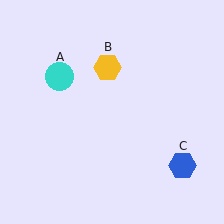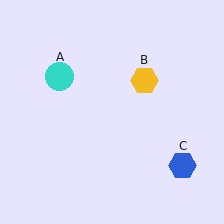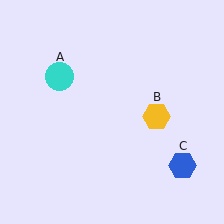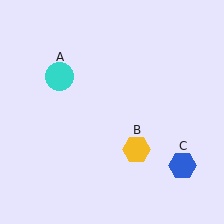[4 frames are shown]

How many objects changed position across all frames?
1 object changed position: yellow hexagon (object B).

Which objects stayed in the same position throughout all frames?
Cyan circle (object A) and blue hexagon (object C) remained stationary.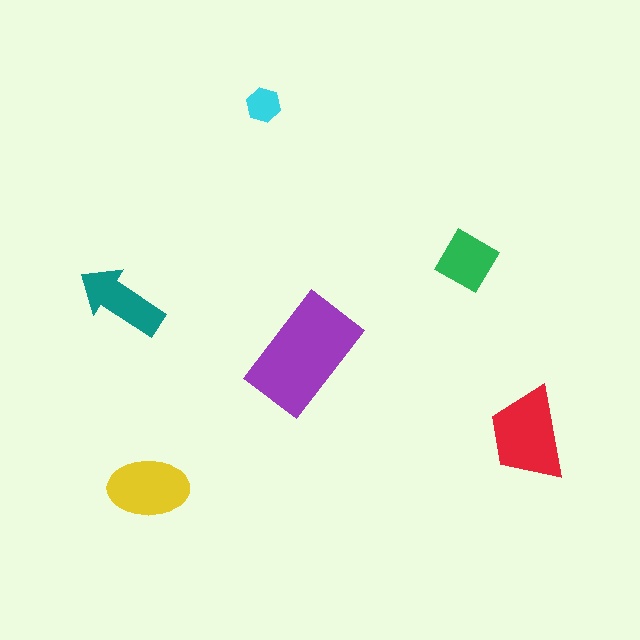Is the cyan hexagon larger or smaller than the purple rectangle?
Smaller.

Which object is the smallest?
The cyan hexagon.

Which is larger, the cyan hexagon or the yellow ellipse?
The yellow ellipse.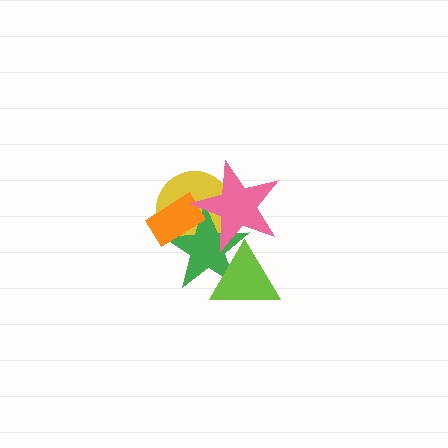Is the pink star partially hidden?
No, no other shape covers it.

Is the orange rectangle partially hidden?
Yes, it is partially covered by another shape.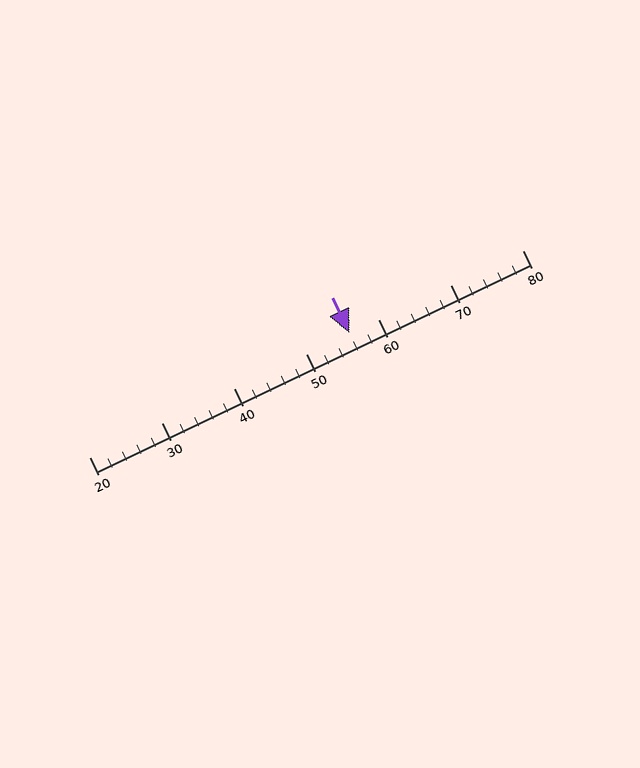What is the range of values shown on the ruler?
The ruler shows values from 20 to 80.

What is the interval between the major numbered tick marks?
The major tick marks are spaced 10 units apart.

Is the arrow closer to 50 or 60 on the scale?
The arrow is closer to 60.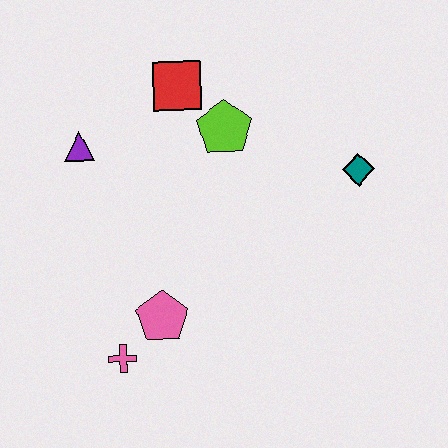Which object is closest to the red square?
The lime pentagon is closest to the red square.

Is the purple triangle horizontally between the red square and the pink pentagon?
No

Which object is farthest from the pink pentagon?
The teal diamond is farthest from the pink pentagon.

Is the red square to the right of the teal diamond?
No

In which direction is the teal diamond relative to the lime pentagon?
The teal diamond is to the right of the lime pentagon.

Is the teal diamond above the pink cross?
Yes